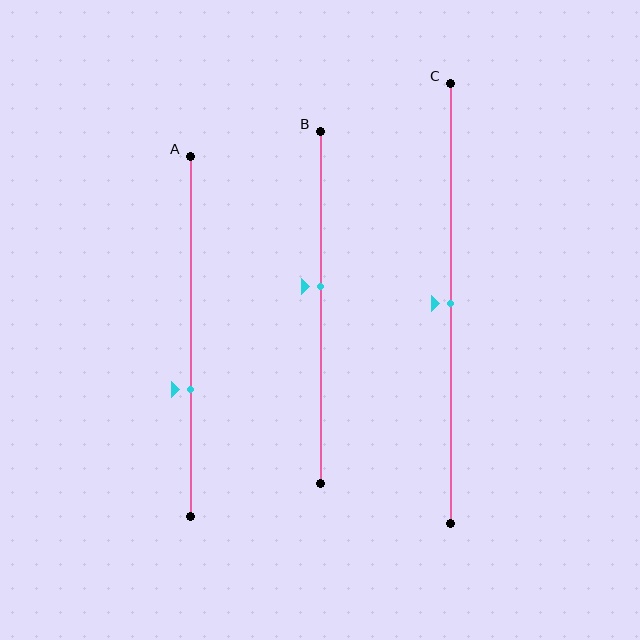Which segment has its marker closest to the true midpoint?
Segment C has its marker closest to the true midpoint.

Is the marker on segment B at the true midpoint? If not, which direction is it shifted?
No, the marker on segment B is shifted upward by about 6% of the segment length.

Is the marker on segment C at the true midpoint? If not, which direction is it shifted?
Yes, the marker on segment C is at the true midpoint.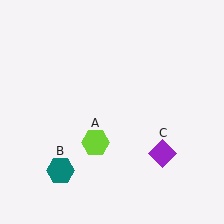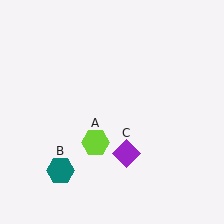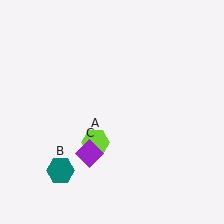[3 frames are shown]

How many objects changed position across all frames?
1 object changed position: purple diamond (object C).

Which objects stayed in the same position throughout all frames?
Lime hexagon (object A) and teal hexagon (object B) remained stationary.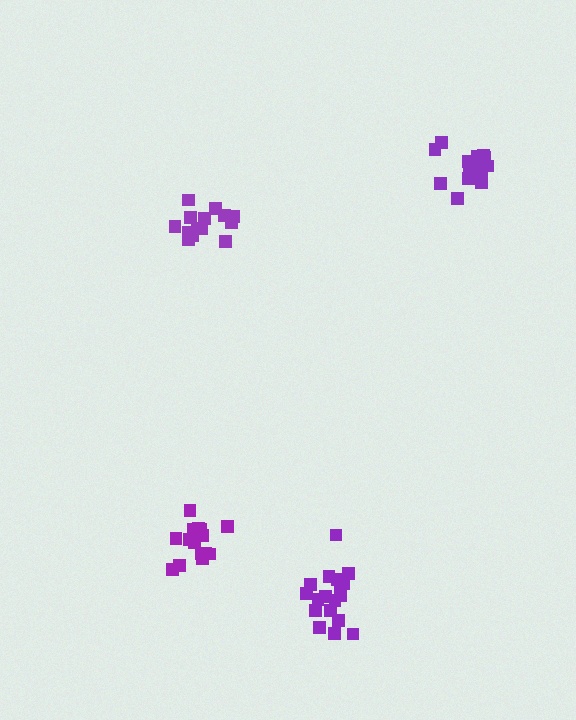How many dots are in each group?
Group 1: 18 dots, Group 2: 16 dots, Group 3: 16 dots, Group 4: 17 dots (67 total).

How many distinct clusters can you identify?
There are 4 distinct clusters.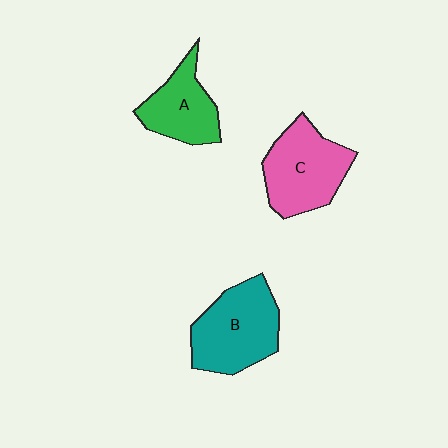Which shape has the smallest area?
Shape A (green).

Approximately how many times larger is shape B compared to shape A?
Approximately 1.4 times.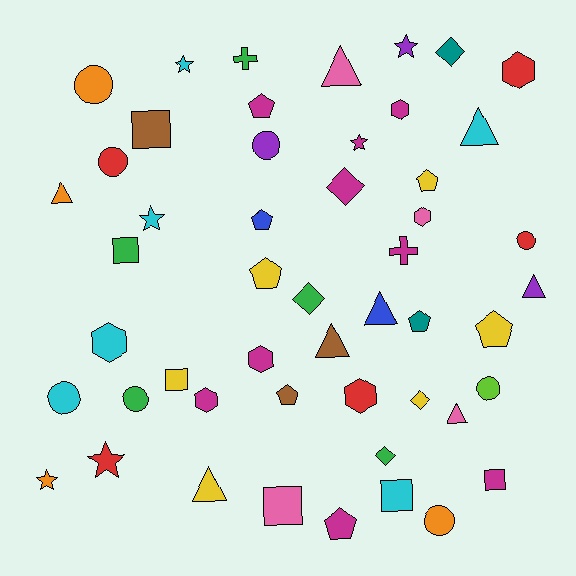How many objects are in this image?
There are 50 objects.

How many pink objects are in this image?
There are 4 pink objects.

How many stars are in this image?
There are 6 stars.